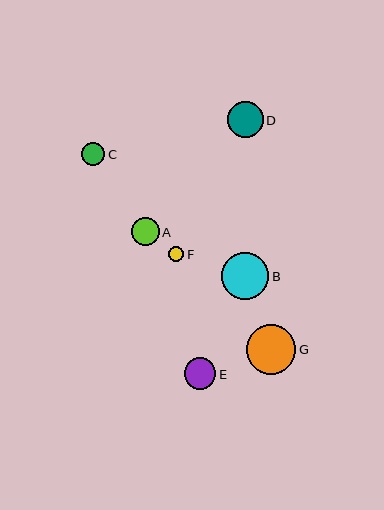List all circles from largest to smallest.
From largest to smallest: G, B, D, E, A, C, F.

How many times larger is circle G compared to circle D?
Circle G is approximately 1.4 times the size of circle D.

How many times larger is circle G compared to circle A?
Circle G is approximately 1.8 times the size of circle A.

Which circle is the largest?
Circle G is the largest with a size of approximately 49 pixels.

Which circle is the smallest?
Circle F is the smallest with a size of approximately 15 pixels.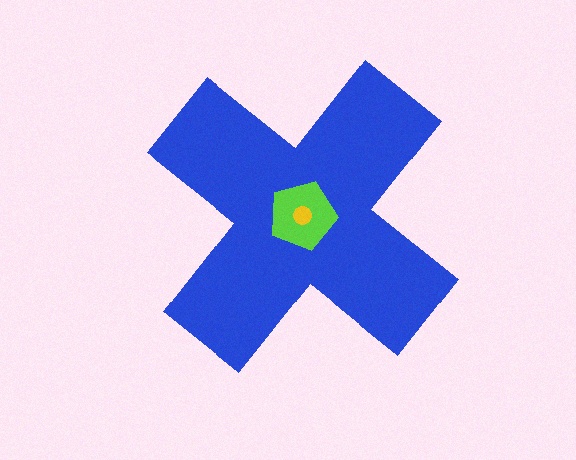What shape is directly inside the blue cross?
The lime pentagon.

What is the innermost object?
The yellow circle.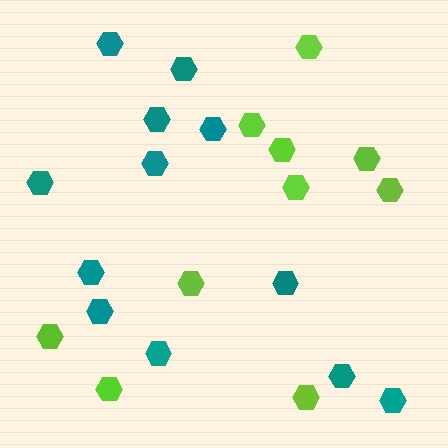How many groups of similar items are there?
There are 2 groups: one group of lime hexagons (10) and one group of teal hexagons (12).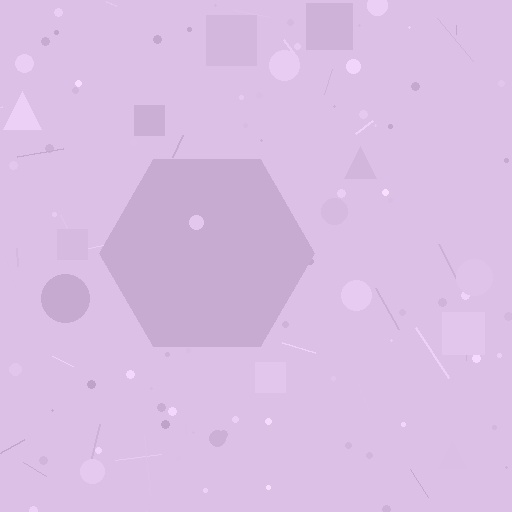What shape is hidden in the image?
A hexagon is hidden in the image.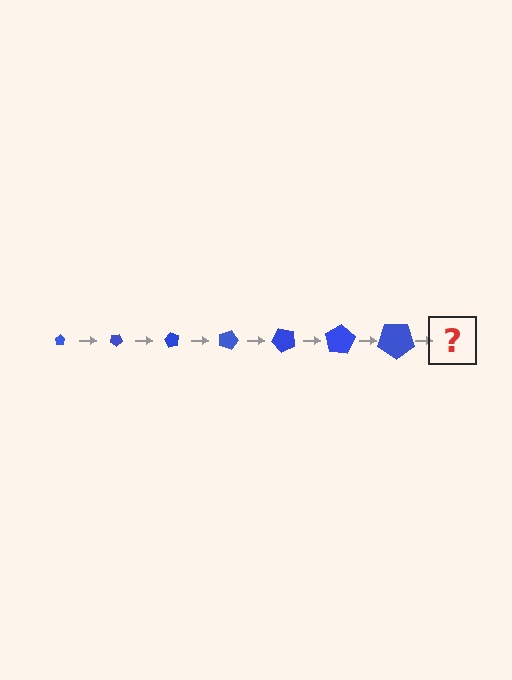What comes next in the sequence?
The next element should be a pentagon, larger than the previous one and rotated 210 degrees from the start.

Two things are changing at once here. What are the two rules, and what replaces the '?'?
The two rules are that the pentagon grows larger each step and it rotates 30 degrees each step. The '?' should be a pentagon, larger than the previous one and rotated 210 degrees from the start.